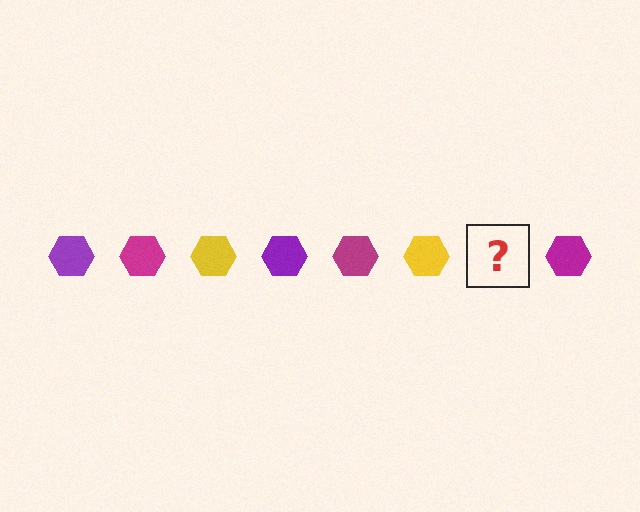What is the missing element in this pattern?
The missing element is a purple hexagon.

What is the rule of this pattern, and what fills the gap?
The rule is that the pattern cycles through purple, magenta, yellow hexagons. The gap should be filled with a purple hexagon.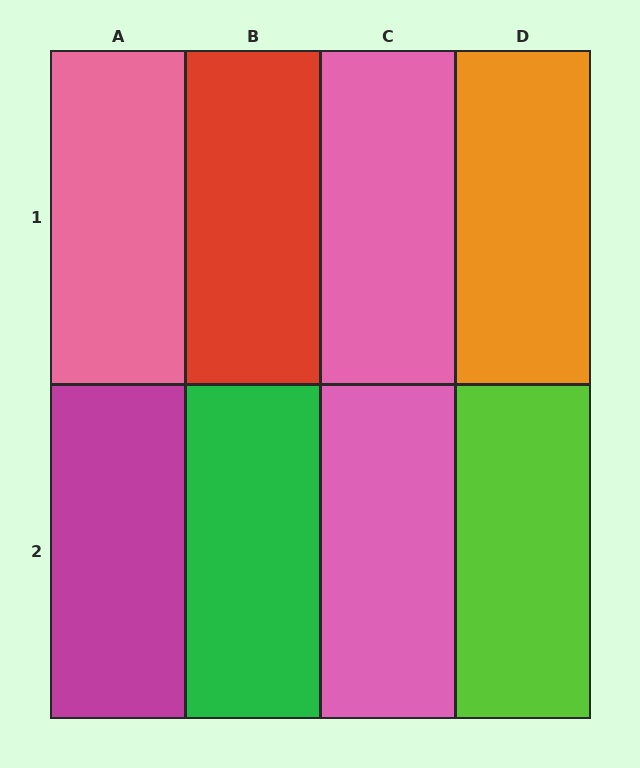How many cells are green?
1 cell is green.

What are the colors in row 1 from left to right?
Pink, red, pink, orange.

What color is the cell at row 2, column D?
Lime.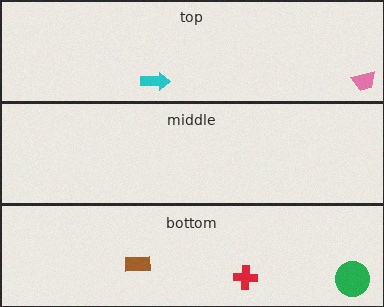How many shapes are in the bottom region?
3.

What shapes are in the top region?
The cyan arrow, the pink trapezoid.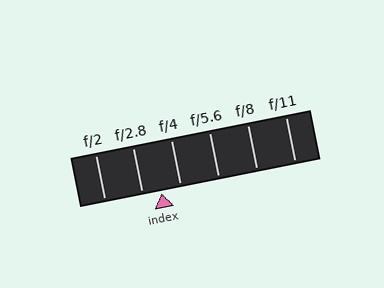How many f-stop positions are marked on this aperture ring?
There are 6 f-stop positions marked.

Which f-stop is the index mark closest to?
The index mark is closest to f/2.8.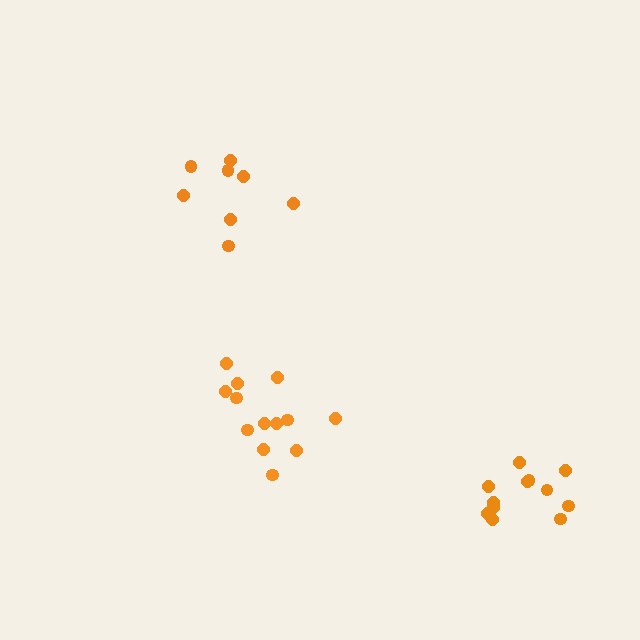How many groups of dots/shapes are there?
There are 3 groups.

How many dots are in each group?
Group 1: 13 dots, Group 2: 8 dots, Group 3: 12 dots (33 total).